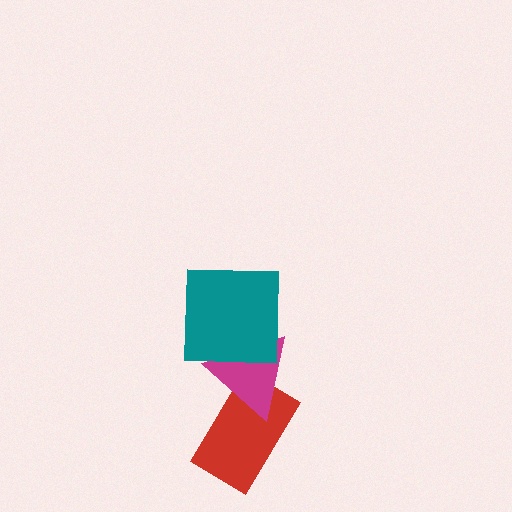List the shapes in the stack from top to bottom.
From top to bottom: the teal square, the magenta triangle, the red rectangle.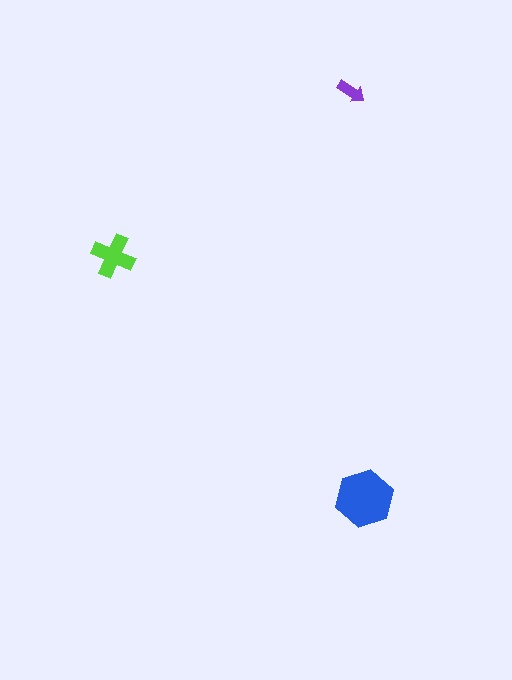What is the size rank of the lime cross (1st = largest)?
2nd.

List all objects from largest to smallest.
The blue hexagon, the lime cross, the purple arrow.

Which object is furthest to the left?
The lime cross is leftmost.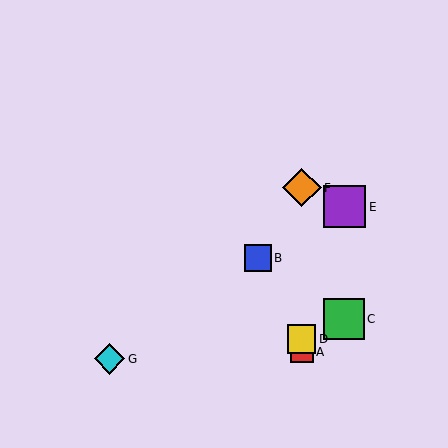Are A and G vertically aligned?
No, A is at x≈302 and G is at x≈109.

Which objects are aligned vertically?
Objects A, D, F are aligned vertically.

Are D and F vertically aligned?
Yes, both are at x≈302.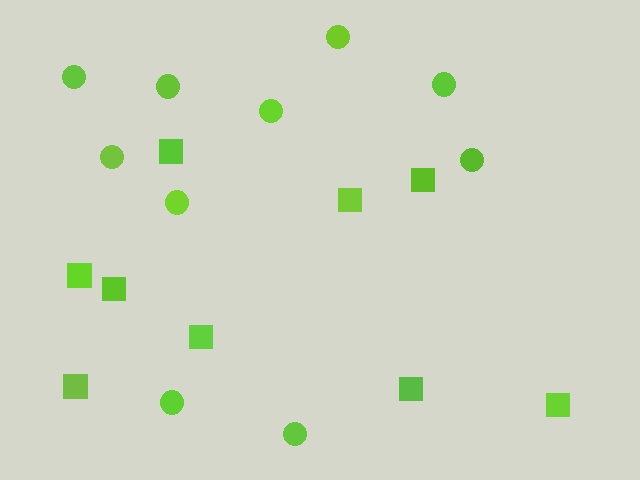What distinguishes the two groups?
There are 2 groups: one group of squares (9) and one group of circles (10).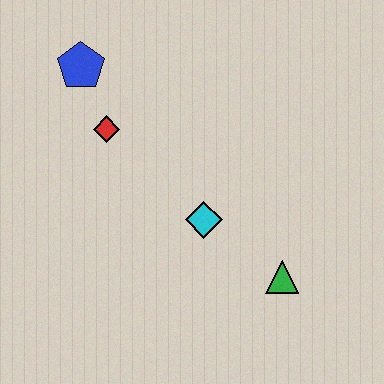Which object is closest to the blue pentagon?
The red diamond is closest to the blue pentagon.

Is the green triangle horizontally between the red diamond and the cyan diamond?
No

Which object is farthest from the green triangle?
The blue pentagon is farthest from the green triangle.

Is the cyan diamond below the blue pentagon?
Yes